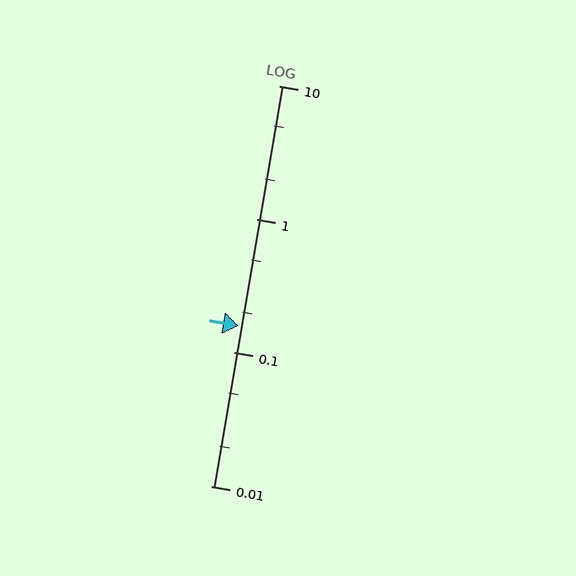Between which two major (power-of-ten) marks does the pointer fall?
The pointer is between 0.1 and 1.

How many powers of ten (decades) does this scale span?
The scale spans 3 decades, from 0.01 to 10.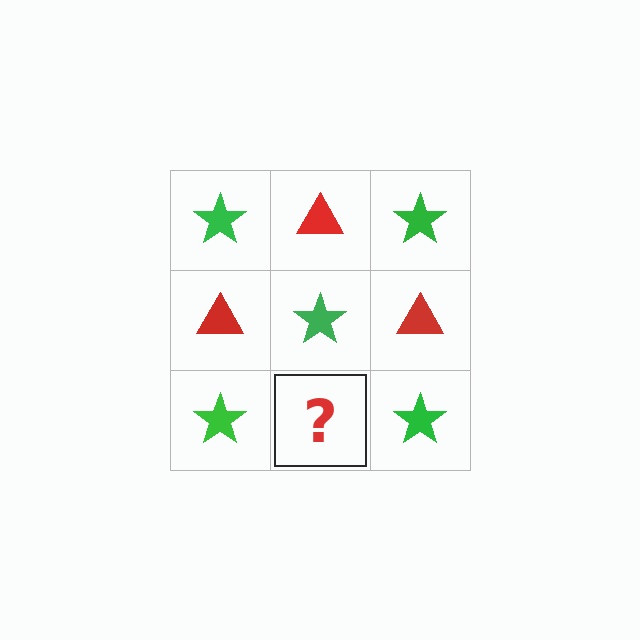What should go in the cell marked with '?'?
The missing cell should contain a red triangle.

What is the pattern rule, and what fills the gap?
The rule is that it alternates green star and red triangle in a checkerboard pattern. The gap should be filled with a red triangle.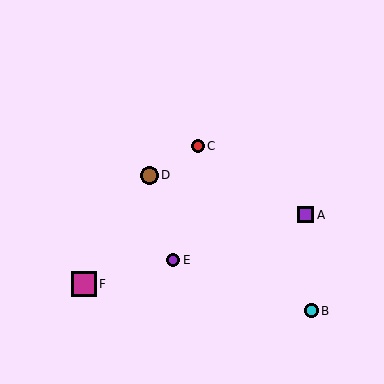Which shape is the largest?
The magenta square (labeled F) is the largest.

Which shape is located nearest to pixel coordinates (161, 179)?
The brown circle (labeled D) at (149, 175) is nearest to that location.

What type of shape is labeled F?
Shape F is a magenta square.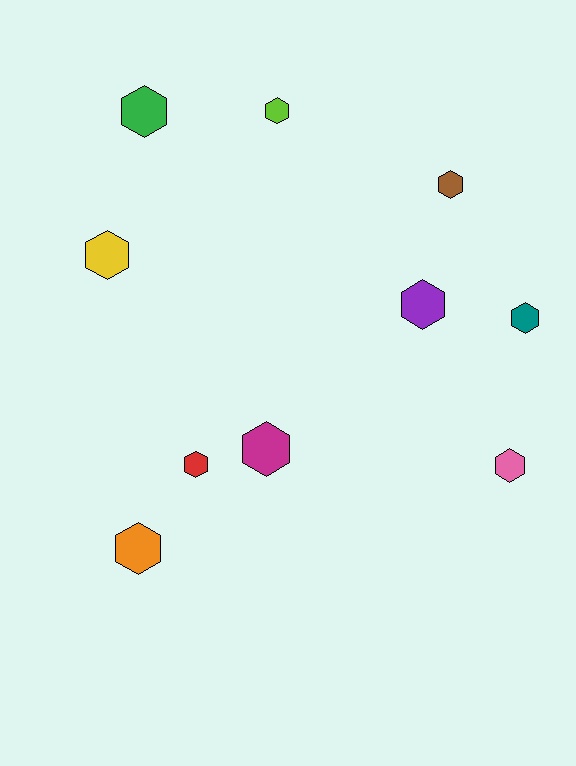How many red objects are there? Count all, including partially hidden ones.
There is 1 red object.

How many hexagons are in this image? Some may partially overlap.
There are 10 hexagons.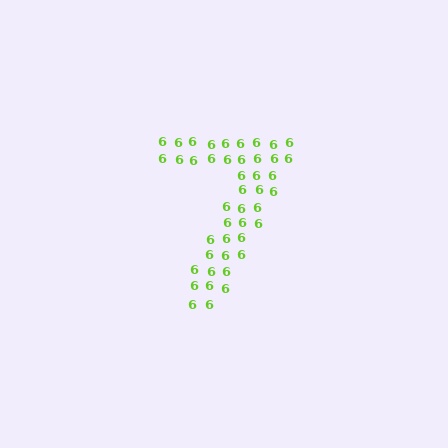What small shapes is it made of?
It is made of small digit 6's.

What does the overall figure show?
The overall figure shows the digit 7.